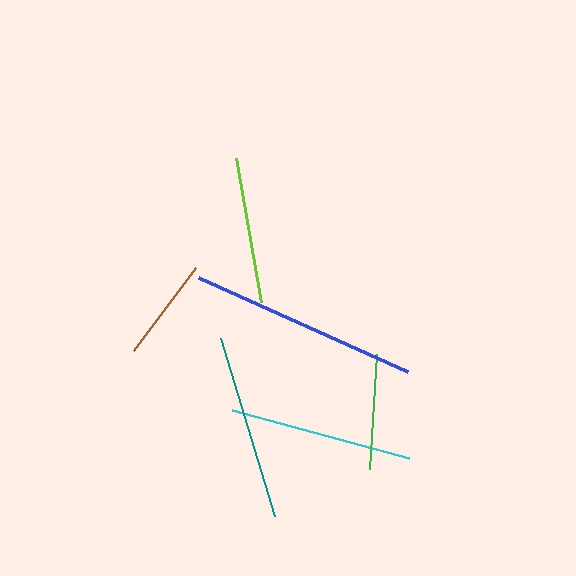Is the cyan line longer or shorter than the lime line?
The cyan line is longer than the lime line.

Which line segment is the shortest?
The brown line is the shortest at approximately 104 pixels.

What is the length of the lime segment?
The lime segment is approximately 147 pixels long.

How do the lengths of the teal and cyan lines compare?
The teal and cyan lines are approximately the same length.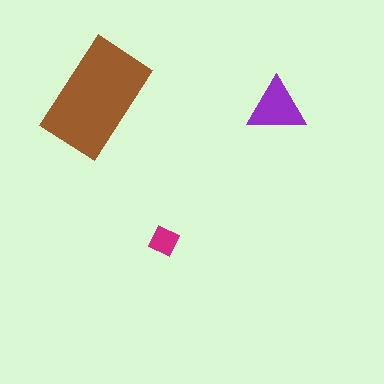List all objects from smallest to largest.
The magenta diamond, the purple triangle, the brown rectangle.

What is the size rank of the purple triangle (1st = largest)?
2nd.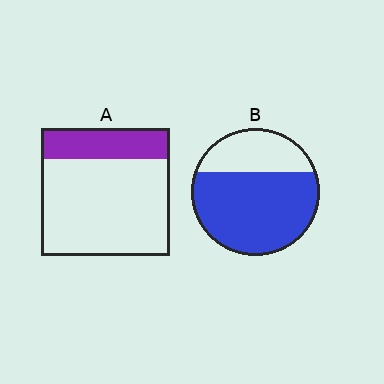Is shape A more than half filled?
No.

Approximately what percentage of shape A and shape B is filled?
A is approximately 25% and B is approximately 70%.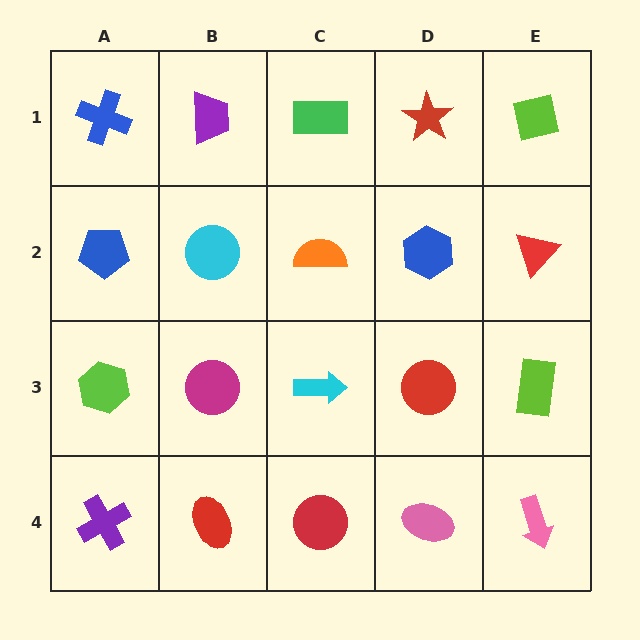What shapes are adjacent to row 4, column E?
A lime rectangle (row 3, column E), a pink ellipse (row 4, column D).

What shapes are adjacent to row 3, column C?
An orange semicircle (row 2, column C), a red circle (row 4, column C), a magenta circle (row 3, column B), a red circle (row 3, column D).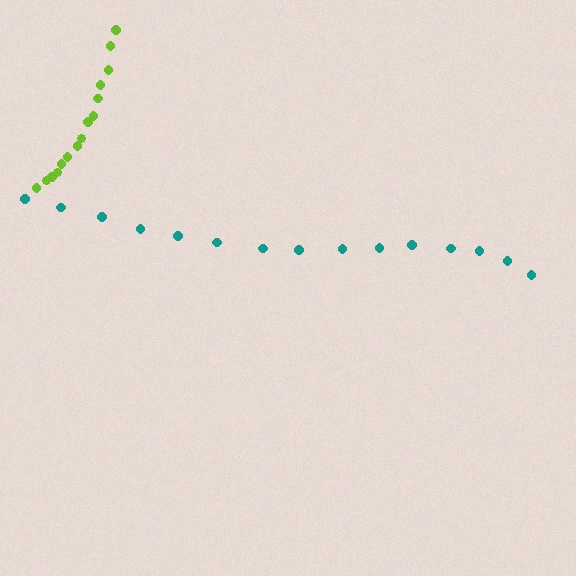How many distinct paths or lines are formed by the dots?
There are 2 distinct paths.